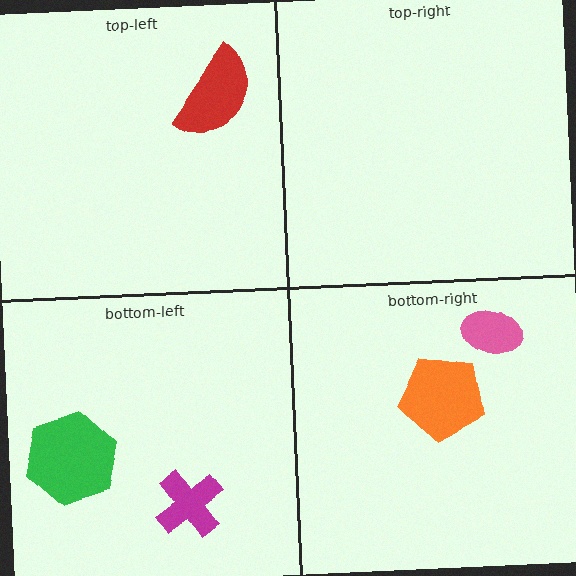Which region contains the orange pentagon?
The bottom-right region.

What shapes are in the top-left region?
The red semicircle.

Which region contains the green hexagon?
The bottom-left region.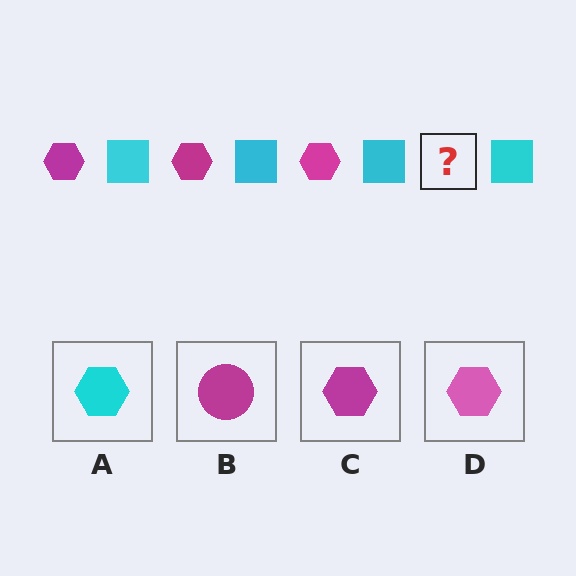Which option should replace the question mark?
Option C.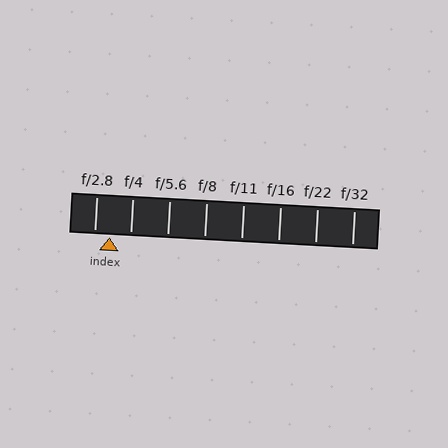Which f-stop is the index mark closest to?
The index mark is closest to f/2.8.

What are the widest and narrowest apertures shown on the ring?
The widest aperture shown is f/2.8 and the narrowest is f/32.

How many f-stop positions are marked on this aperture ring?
There are 8 f-stop positions marked.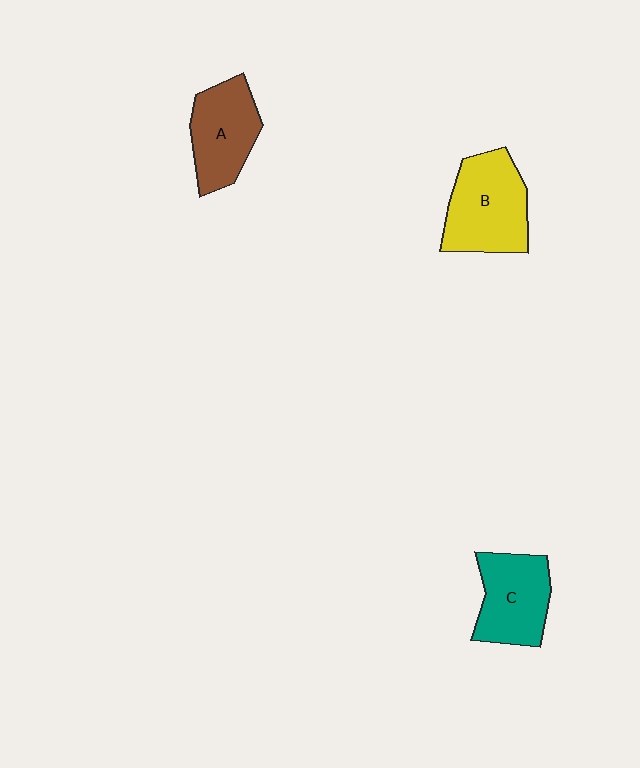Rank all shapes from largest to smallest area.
From largest to smallest: B (yellow), C (teal), A (brown).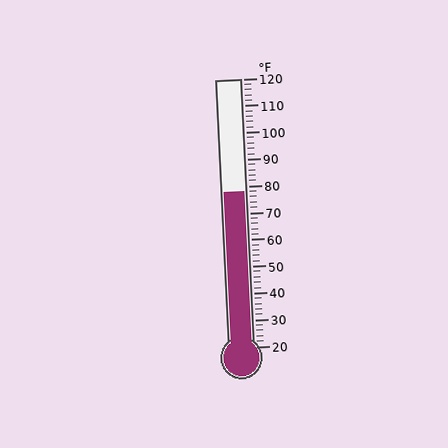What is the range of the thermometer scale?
The thermometer scale ranges from 20°F to 120°F.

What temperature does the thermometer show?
The thermometer shows approximately 78°F.